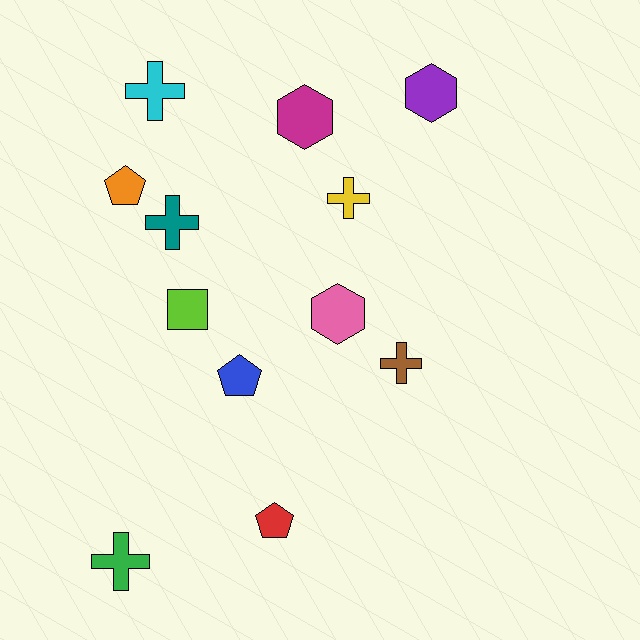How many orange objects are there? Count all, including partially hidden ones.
There is 1 orange object.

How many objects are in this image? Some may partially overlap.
There are 12 objects.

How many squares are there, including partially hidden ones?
There is 1 square.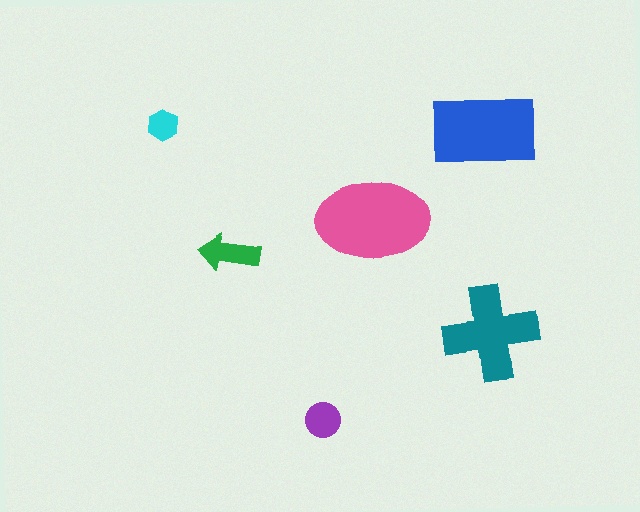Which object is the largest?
The pink ellipse.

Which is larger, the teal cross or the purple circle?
The teal cross.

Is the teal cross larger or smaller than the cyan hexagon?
Larger.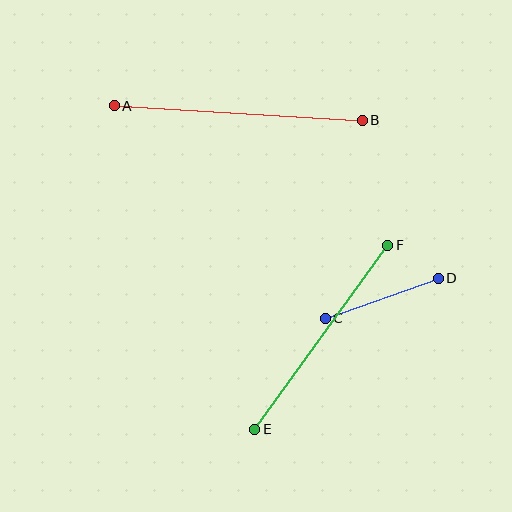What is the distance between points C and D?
The distance is approximately 120 pixels.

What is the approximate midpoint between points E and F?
The midpoint is at approximately (321, 337) pixels.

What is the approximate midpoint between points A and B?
The midpoint is at approximately (238, 113) pixels.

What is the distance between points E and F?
The distance is approximately 227 pixels.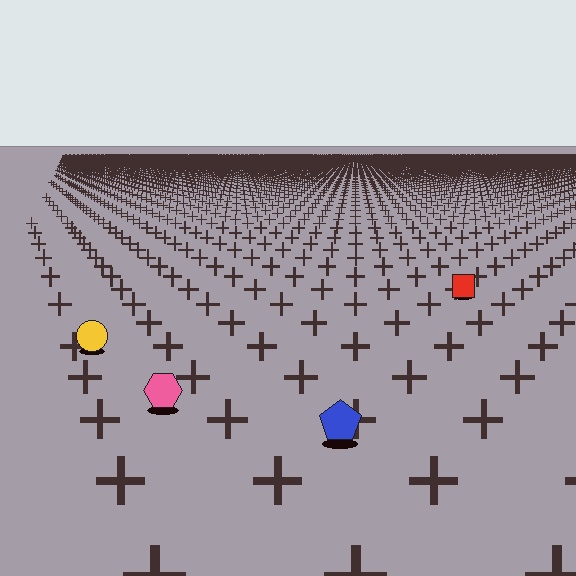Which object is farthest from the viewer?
The red square is farthest from the viewer. It appears smaller and the ground texture around it is denser.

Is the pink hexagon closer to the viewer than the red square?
Yes. The pink hexagon is closer — you can tell from the texture gradient: the ground texture is coarser near it.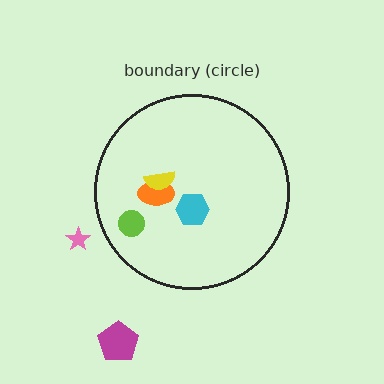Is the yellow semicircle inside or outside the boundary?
Inside.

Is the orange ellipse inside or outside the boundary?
Inside.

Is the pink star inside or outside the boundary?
Outside.